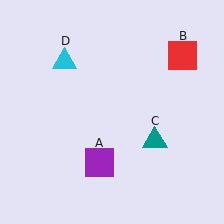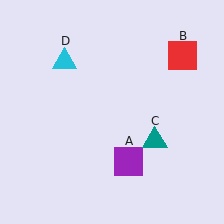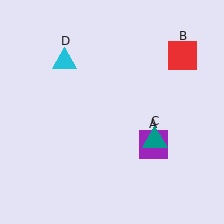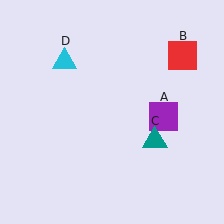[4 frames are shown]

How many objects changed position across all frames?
1 object changed position: purple square (object A).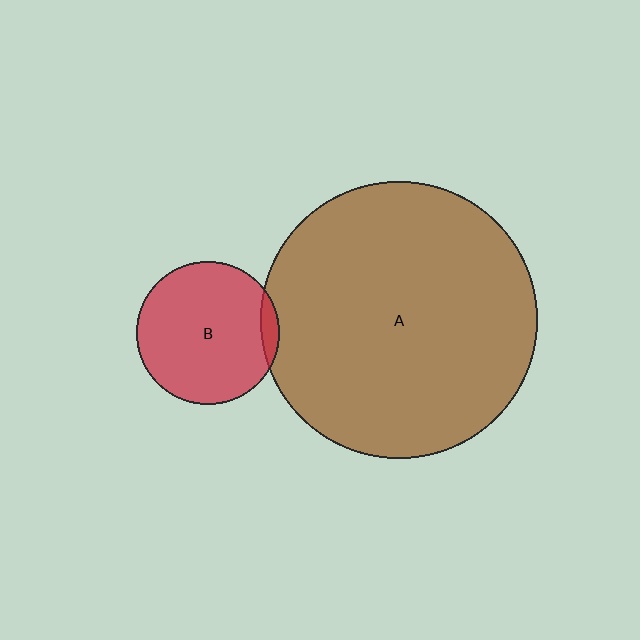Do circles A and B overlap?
Yes.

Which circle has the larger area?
Circle A (brown).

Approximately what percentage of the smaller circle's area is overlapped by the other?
Approximately 5%.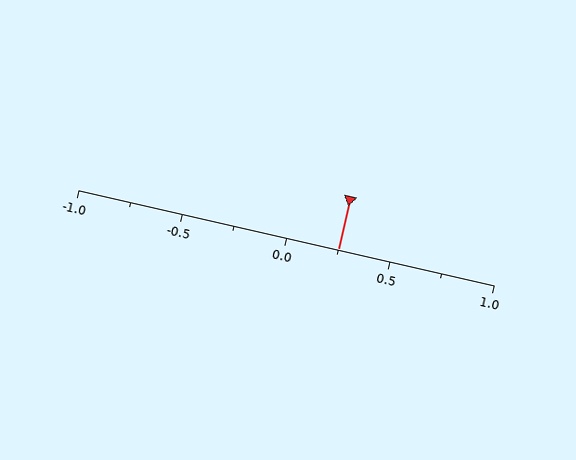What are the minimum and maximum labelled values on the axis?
The axis runs from -1.0 to 1.0.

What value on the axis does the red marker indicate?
The marker indicates approximately 0.25.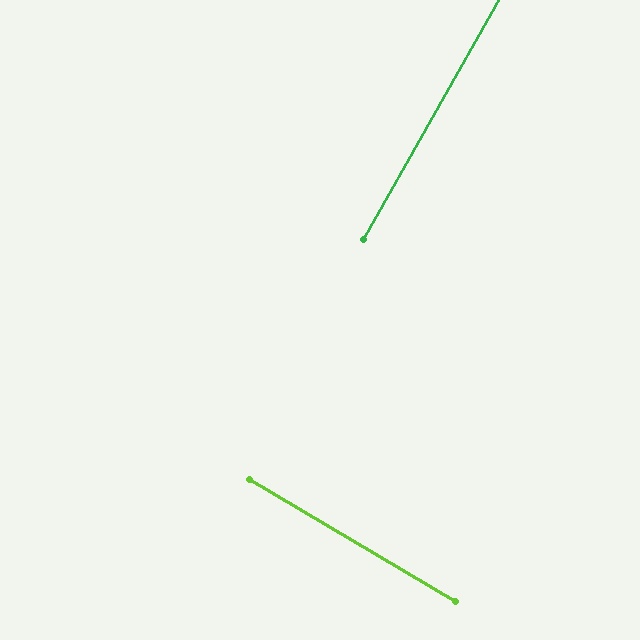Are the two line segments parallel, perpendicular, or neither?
Perpendicular — they meet at approximately 89°.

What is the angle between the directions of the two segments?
Approximately 89 degrees.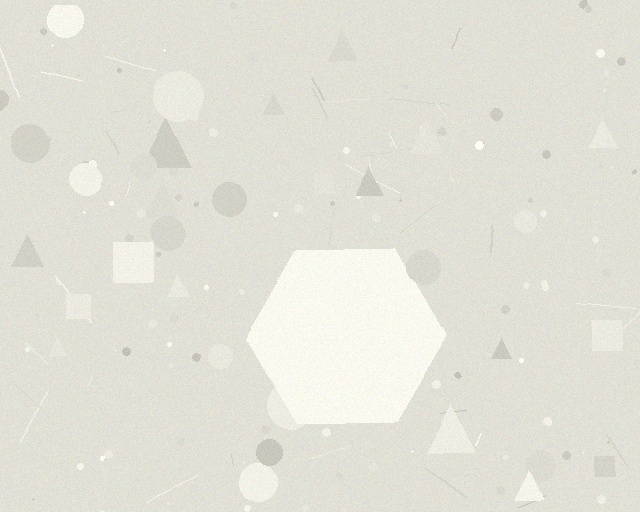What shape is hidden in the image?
A hexagon is hidden in the image.